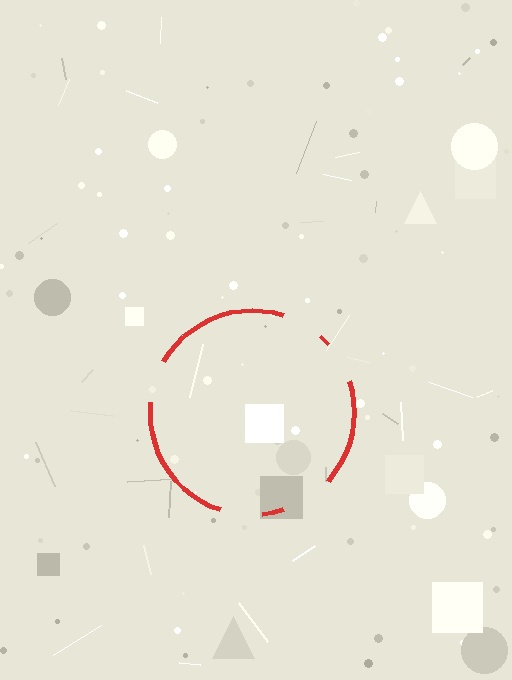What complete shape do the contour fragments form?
The contour fragments form a circle.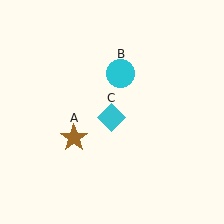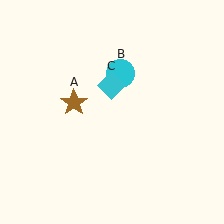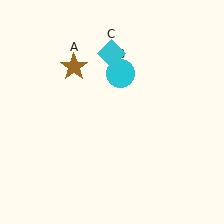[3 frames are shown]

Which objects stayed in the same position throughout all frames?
Cyan circle (object B) remained stationary.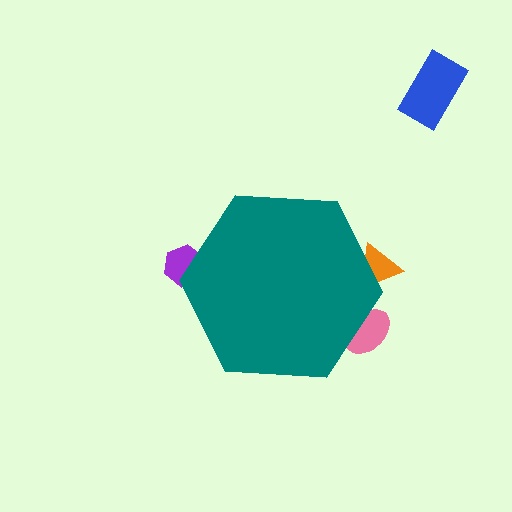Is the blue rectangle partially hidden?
No, the blue rectangle is fully visible.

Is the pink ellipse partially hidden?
Yes, the pink ellipse is partially hidden behind the teal hexagon.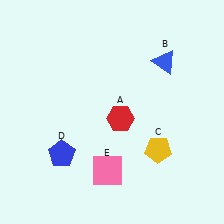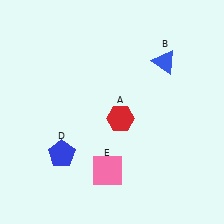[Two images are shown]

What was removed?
The yellow pentagon (C) was removed in Image 2.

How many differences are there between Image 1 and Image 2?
There is 1 difference between the two images.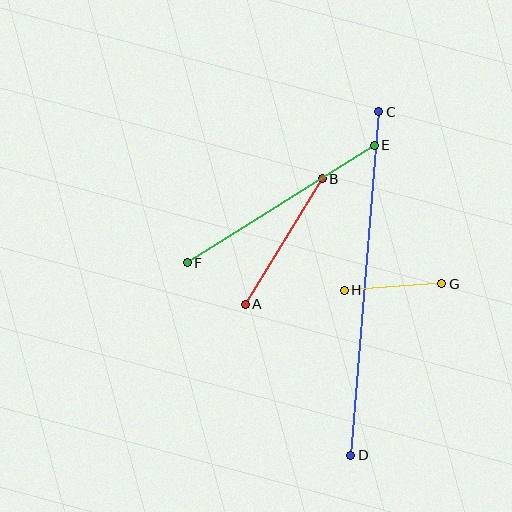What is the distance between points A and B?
The distance is approximately 147 pixels.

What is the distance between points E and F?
The distance is approximately 221 pixels.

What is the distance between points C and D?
The distance is approximately 344 pixels.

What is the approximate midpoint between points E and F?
The midpoint is at approximately (281, 204) pixels.